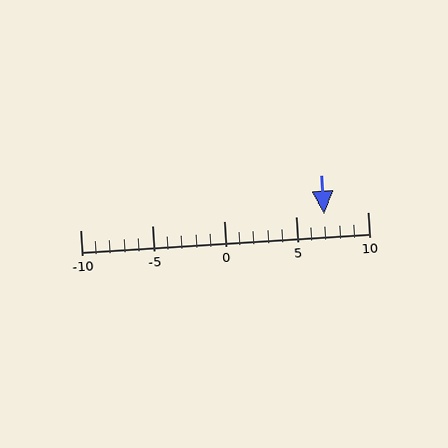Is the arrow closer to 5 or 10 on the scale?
The arrow is closer to 5.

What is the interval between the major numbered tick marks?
The major tick marks are spaced 5 units apart.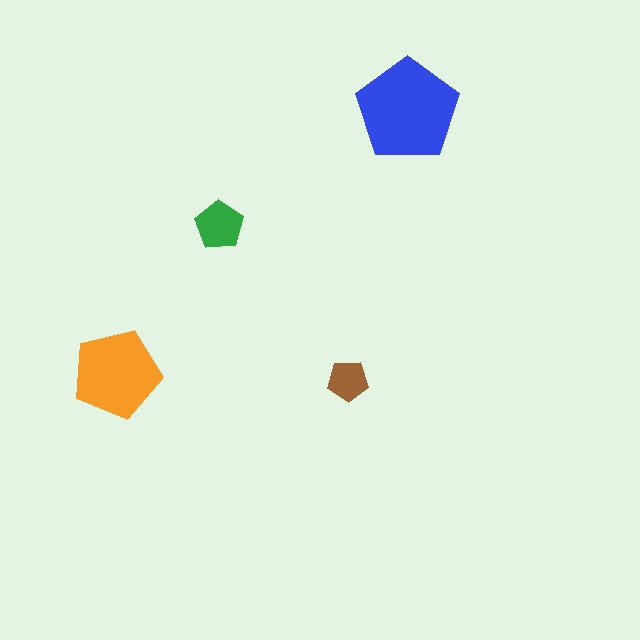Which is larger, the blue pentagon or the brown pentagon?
The blue one.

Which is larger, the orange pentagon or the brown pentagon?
The orange one.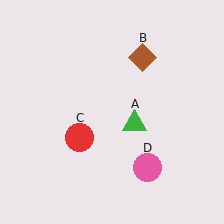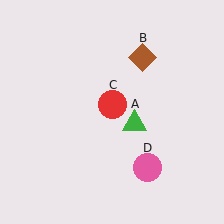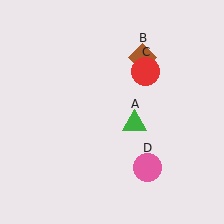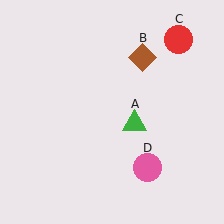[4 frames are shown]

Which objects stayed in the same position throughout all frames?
Green triangle (object A) and brown diamond (object B) and pink circle (object D) remained stationary.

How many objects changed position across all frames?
1 object changed position: red circle (object C).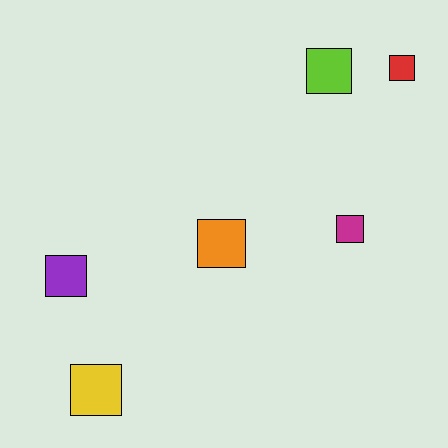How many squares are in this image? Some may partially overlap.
There are 6 squares.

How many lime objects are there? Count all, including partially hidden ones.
There is 1 lime object.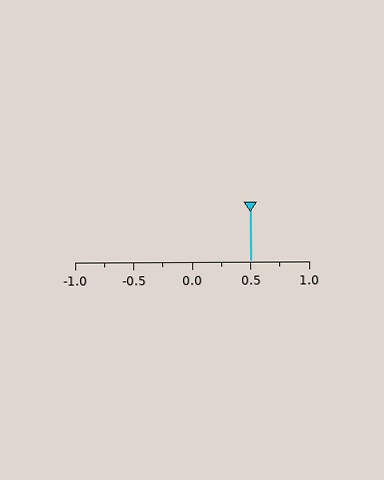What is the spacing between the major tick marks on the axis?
The major ticks are spaced 0.5 apart.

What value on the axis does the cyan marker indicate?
The marker indicates approximately 0.5.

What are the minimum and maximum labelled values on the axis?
The axis runs from -1.0 to 1.0.